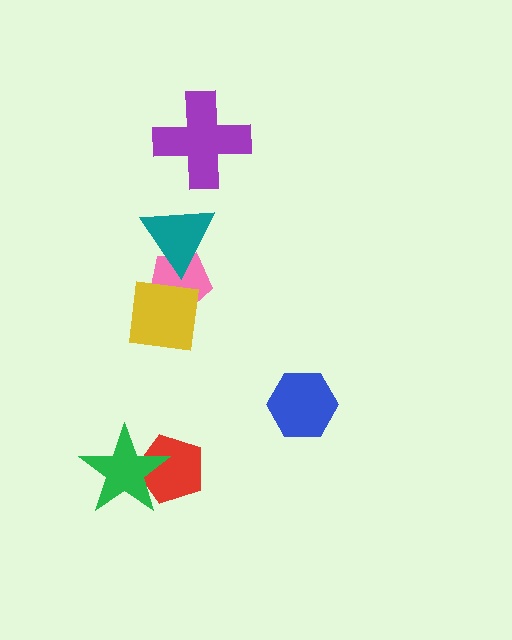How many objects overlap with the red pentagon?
1 object overlaps with the red pentagon.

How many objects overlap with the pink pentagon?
2 objects overlap with the pink pentagon.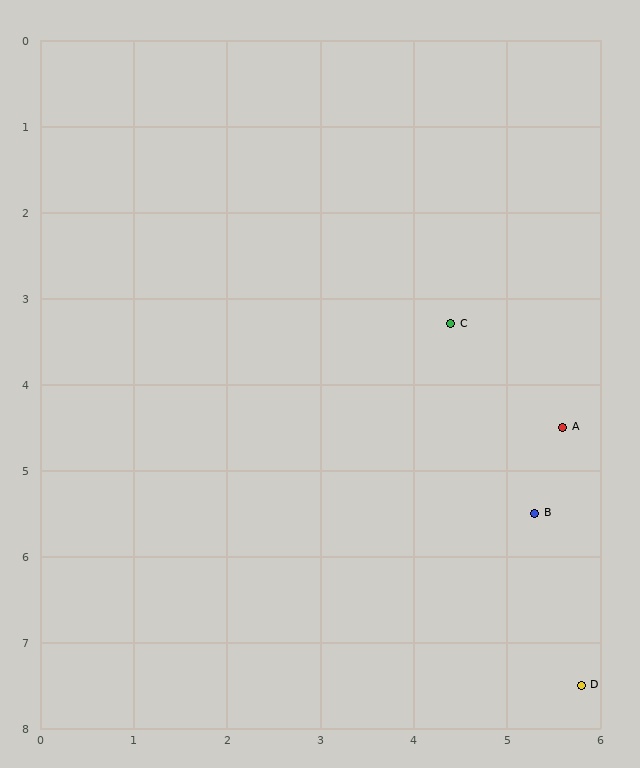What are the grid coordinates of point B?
Point B is at approximately (5.3, 5.5).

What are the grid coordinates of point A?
Point A is at approximately (5.6, 4.5).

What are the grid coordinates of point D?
Point D is at approximately (5.8, 7.5).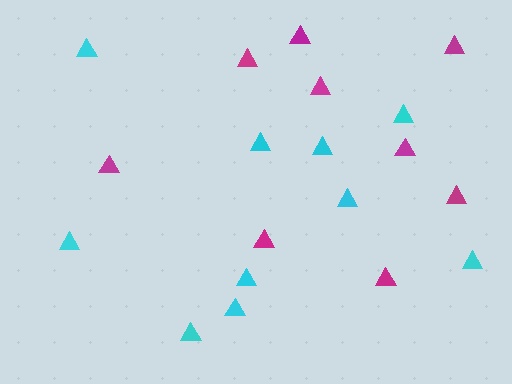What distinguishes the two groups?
There are 2 groups: one group of cyan triangles (10) and one group of magenta triangles (9).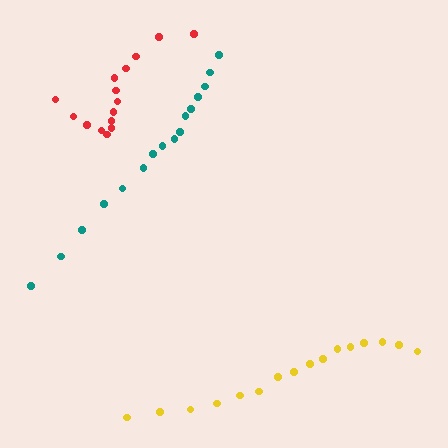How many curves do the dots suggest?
There are 3 distinct paths.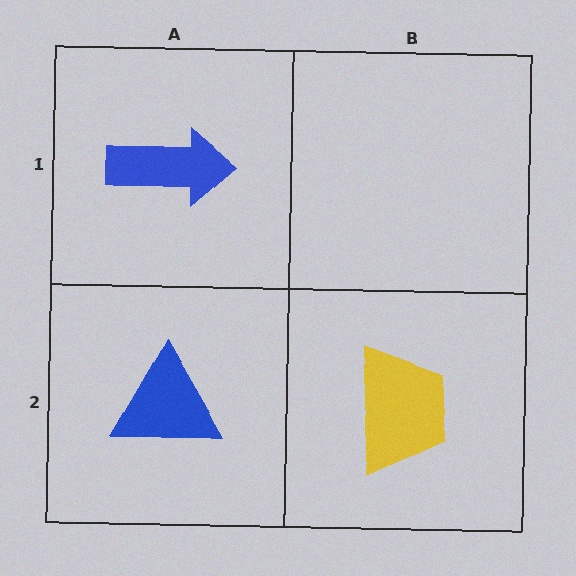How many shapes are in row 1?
1 shape.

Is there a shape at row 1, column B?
No, that cell is empty.